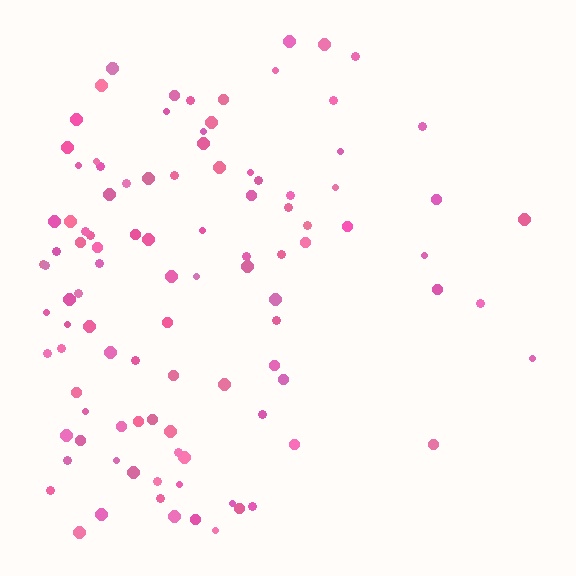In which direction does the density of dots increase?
From right to left, with the left side densest.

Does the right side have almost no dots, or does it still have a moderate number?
Still a moderate number, just noticeably fewer than the left.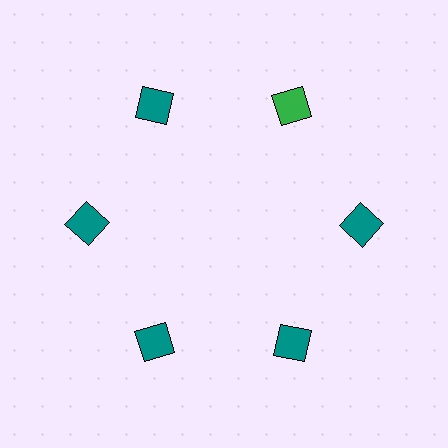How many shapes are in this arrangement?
There are 6 shapes arranged in a ring pattern.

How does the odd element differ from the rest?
It has a different color: green instead of teal.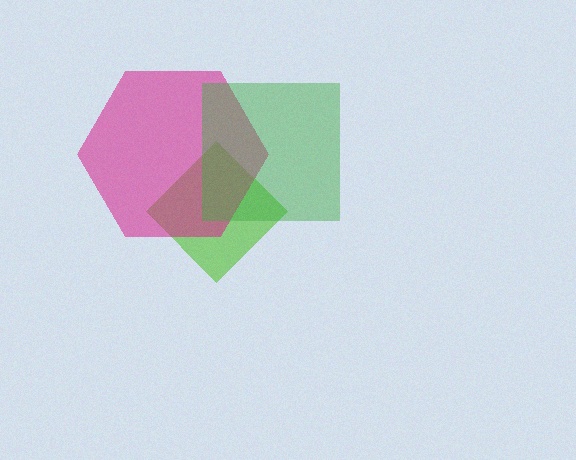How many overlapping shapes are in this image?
There are 3 overlapping shapes in the image.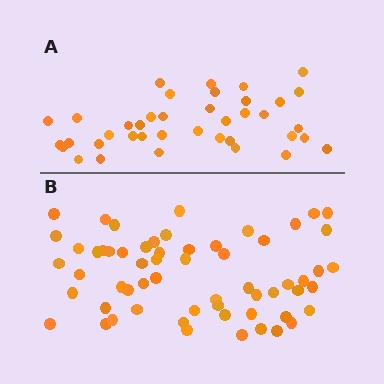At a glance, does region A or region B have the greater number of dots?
Region B (the bottom region) has more dots.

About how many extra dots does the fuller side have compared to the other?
Region B has approximately 20 more dots than region A.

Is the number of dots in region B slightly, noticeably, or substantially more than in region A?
Region B has substantially more. The ratio is roughly 1.5 to 1.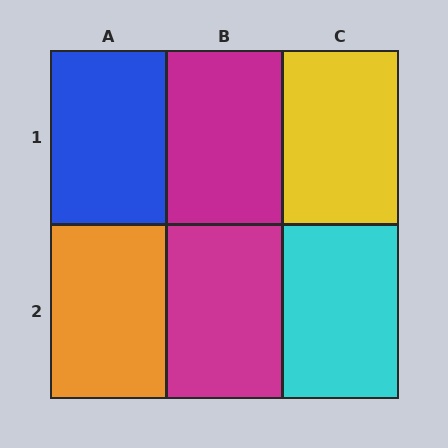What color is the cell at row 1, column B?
Magenta.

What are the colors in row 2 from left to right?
Orange, magenta, cyan.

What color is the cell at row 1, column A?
Blue.